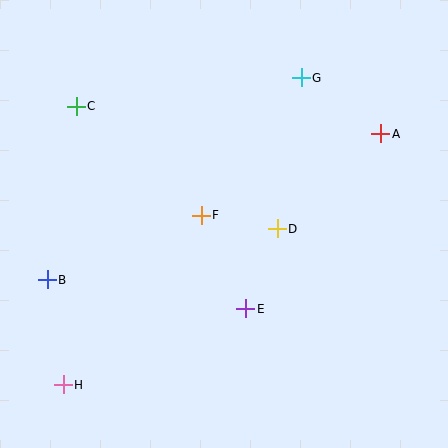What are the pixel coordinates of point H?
Point H is at (63, 385).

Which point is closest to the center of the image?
Point F at (201, 215) is closest to the center.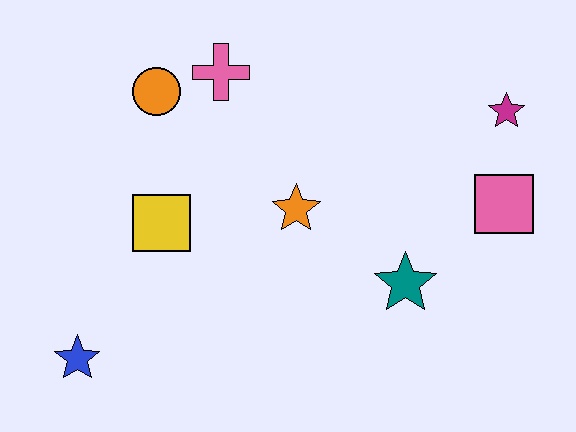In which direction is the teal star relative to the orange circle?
The teal star is to the right of the orange circle.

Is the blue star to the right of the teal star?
No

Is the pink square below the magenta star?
Yes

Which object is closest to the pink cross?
The orange circle is closest to the pink cross.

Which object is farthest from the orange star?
The blue star is farthest from the orange star.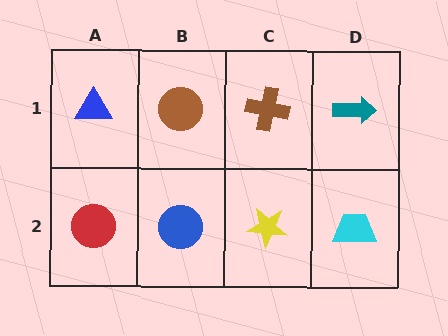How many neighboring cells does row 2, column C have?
3.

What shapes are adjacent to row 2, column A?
A blue triangle (row 1, column A), a blue circle (row 2, column B).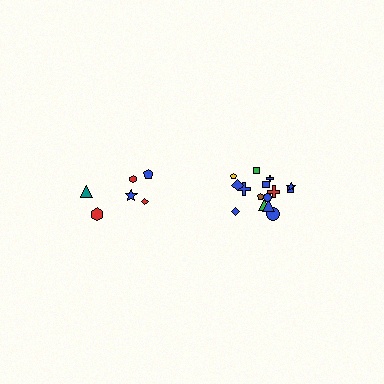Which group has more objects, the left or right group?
The right group.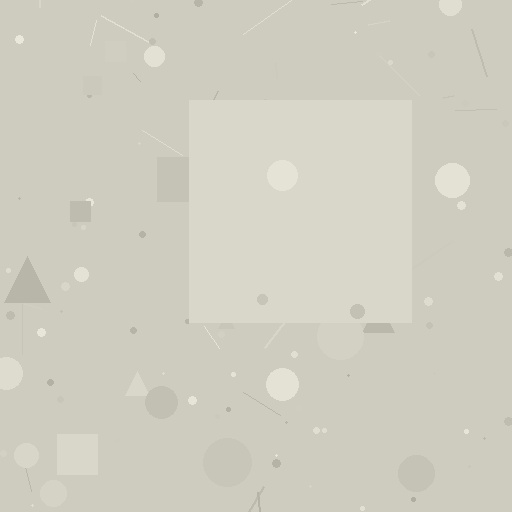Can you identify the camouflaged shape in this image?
The camouflaged shape is a square.